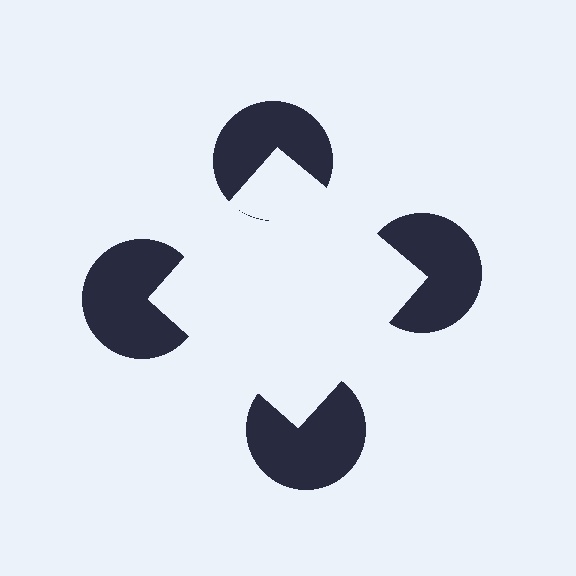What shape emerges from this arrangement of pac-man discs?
An illusory square — its edges are inferred from the aligned wedge cuts in the pac-man discs, not physically drawn.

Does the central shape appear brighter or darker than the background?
It typically appears slightly brighter than the background, even though no actual brightness change is drawn.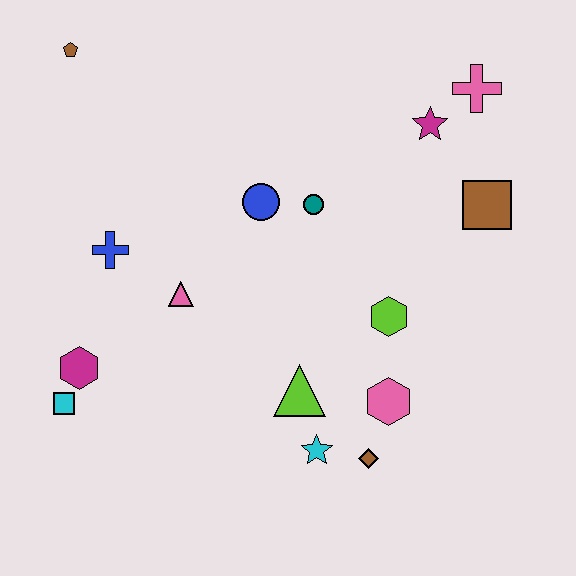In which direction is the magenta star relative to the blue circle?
The magenta star is to the right of the blue circle.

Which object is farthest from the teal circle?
The cyan square is farthest from the teal circle.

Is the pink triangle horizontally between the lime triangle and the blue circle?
No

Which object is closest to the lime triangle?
The cyan star is closest to the lime triangle.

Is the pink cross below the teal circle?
No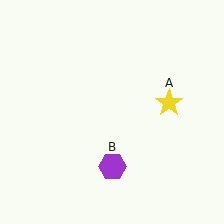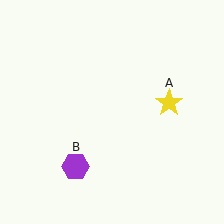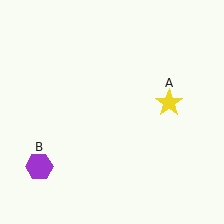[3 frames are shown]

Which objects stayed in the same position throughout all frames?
Yellow star (object A) remained stationary.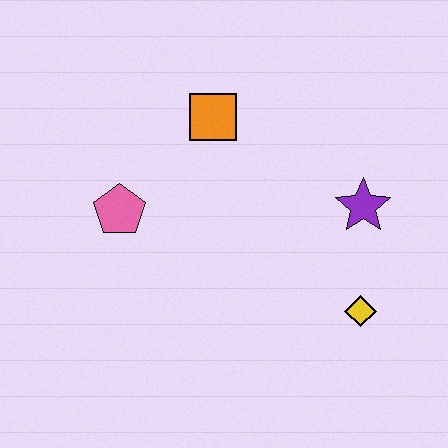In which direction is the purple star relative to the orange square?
The purple star is to the right of the orange square.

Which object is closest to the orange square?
The pink pentagon is closest to the orange square.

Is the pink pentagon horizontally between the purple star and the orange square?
No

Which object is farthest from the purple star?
The pink pentagon is farthest from the purple star.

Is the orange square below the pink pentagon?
No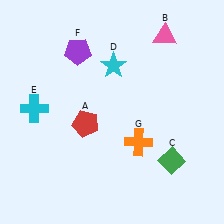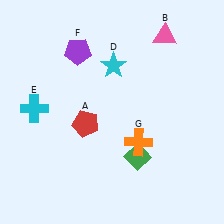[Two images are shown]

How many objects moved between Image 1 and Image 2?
1 object moved between the two images.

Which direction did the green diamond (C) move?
The green diamond (C) moved left.